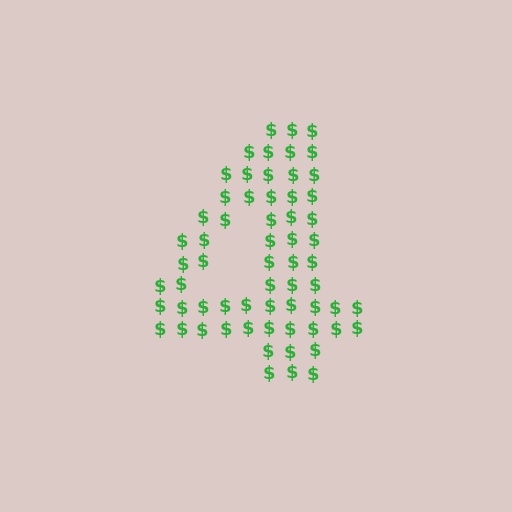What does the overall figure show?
The overall figure shows the digit 4.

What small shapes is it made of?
It is made of small dollar signs.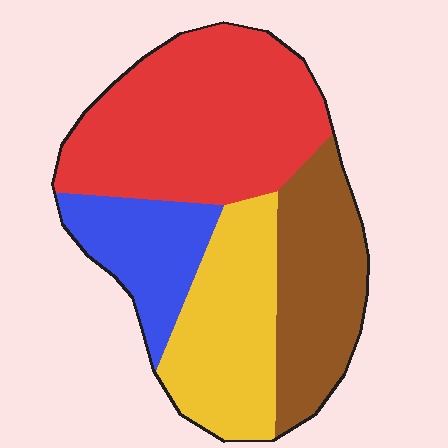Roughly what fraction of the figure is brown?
Brown takes up about one fifth (1/5) of the figure.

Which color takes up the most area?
Red, at roughly 40%.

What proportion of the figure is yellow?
Yellow covers 23% of the figure.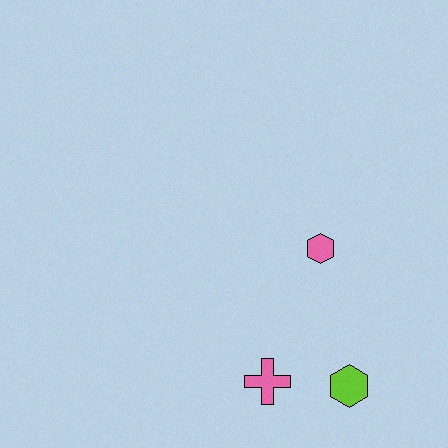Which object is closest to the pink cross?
The lime hexagon is closest to the pink cross.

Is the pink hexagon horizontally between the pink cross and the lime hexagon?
Yes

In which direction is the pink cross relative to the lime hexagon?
The pink cross is to the left of the lime hexagon.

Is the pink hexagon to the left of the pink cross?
No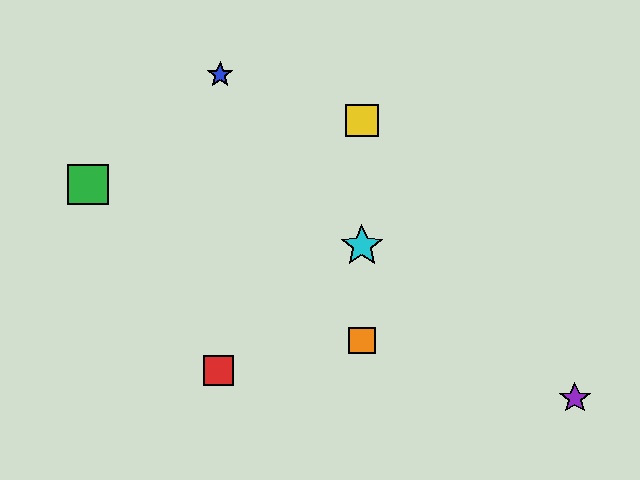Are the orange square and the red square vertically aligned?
No, the orange square is at x≈362 and the red square is at x≈218.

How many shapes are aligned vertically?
3 shapes (the yellow square, the orange square, the cyan star) are aligned vertically.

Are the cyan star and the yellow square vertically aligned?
Yes, both are at x≈362.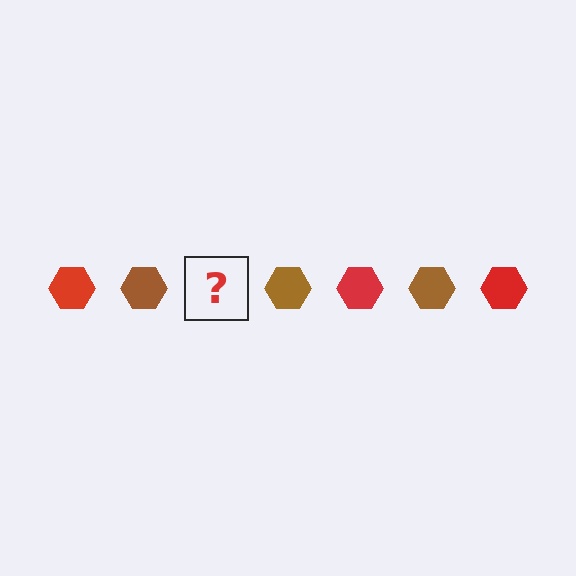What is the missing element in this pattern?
The missing element is a red hexagon.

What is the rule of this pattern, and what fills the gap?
The rule is that the pattern cycles through red, brown hexagons. The gap should be filled with a red hexagon.